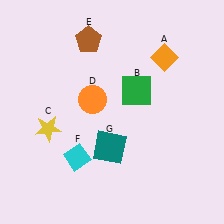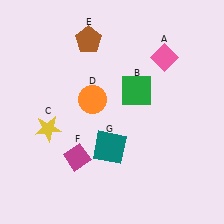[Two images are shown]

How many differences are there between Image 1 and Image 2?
There are 2 differences between the two images.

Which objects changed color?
A changed from orange to pink. F changed from cyan to magenta.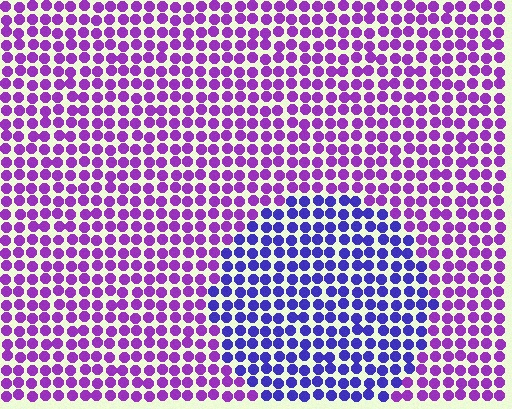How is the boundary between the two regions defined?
The boundary is defined purely by a slight shift in hue (about 40 degrees). Spacing, size, and orientation are identical on both sides.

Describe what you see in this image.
The image is filled with small purple elements in a uniform arrangement. A circle-shaped region is visible where the elements are tinted to a slightly different hue, forming a subtle color boundary.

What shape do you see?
I see a circle.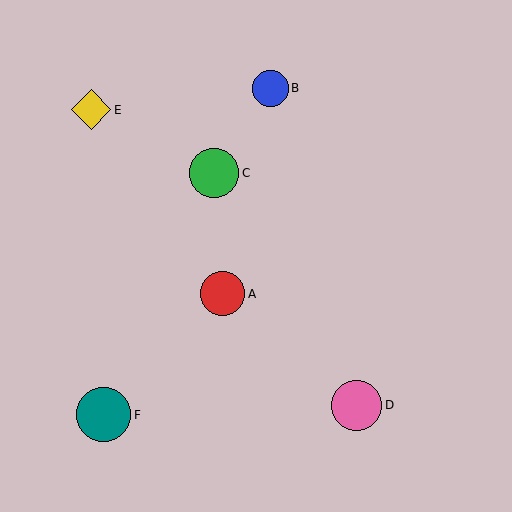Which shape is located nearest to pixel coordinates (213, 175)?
The green circle (labeled C) at (214, 173) is nearest to that location.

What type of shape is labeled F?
Shape F is a teal circle.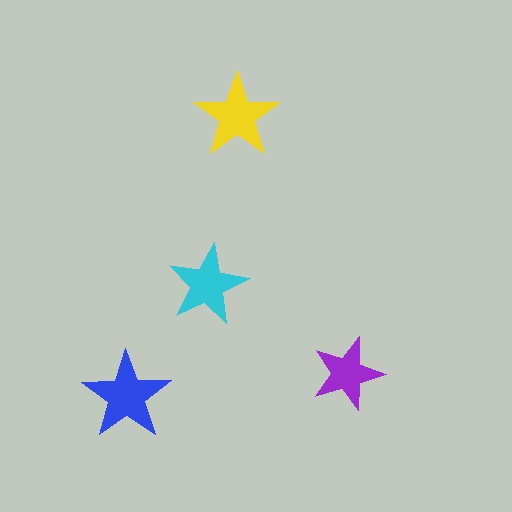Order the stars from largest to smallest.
the blue one, the yellow one, the cyan one, the purple one.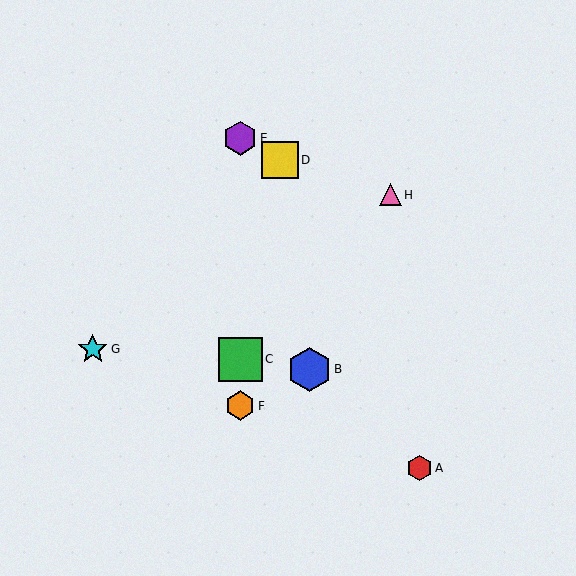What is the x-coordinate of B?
Object B is at x≈309.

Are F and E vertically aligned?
Yes, both are at x≈240.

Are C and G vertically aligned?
No, C is at x≈240 and G is at x≈93.